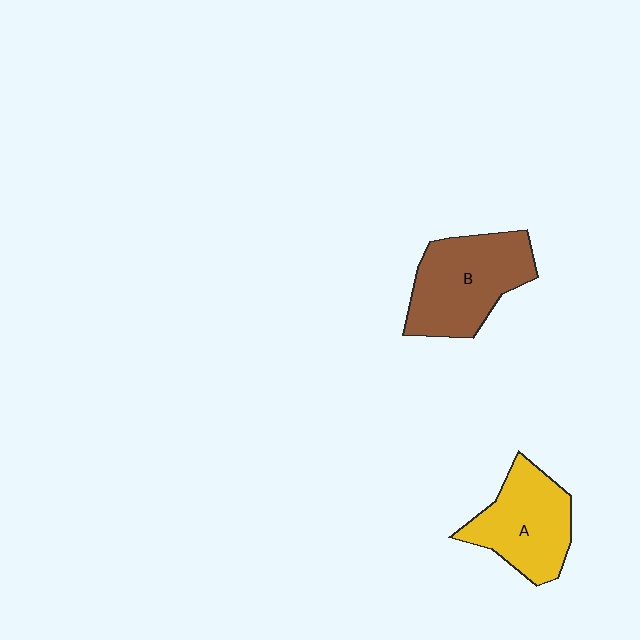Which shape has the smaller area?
Shape A (yellow).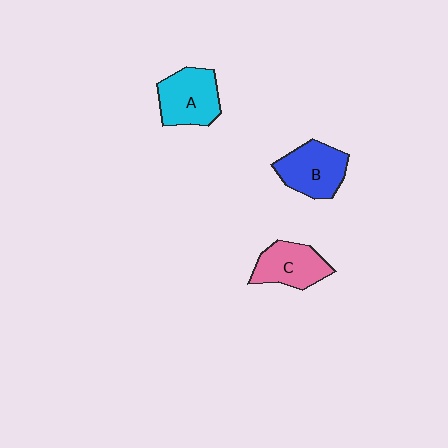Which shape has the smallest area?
Shape C (pink).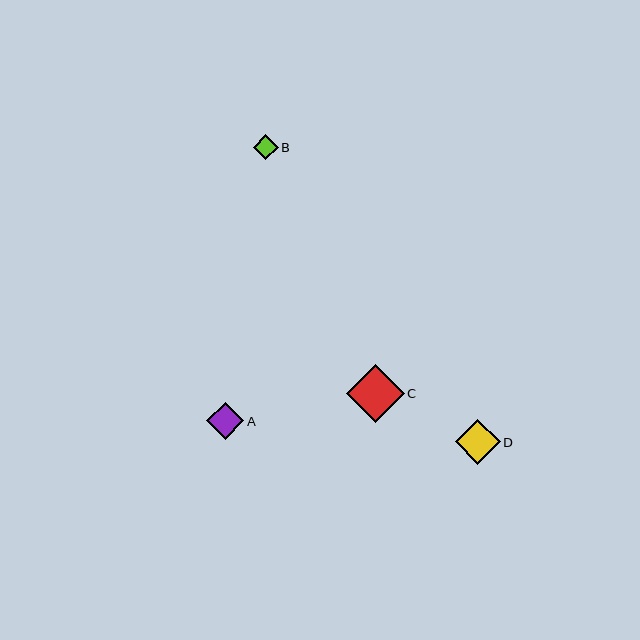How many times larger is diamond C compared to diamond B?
Diamond C is approximately 2.3 times the size of diamond B.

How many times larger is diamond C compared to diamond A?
Diamond C is approximately 1.6 times the size of diamond A.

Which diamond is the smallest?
Diamond B is the smallest with a size of approximately 25 pixels.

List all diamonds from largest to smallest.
From largest to smallest: C, D, A, B.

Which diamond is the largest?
Diamond C is the largest with a size of approximately 58 pixels.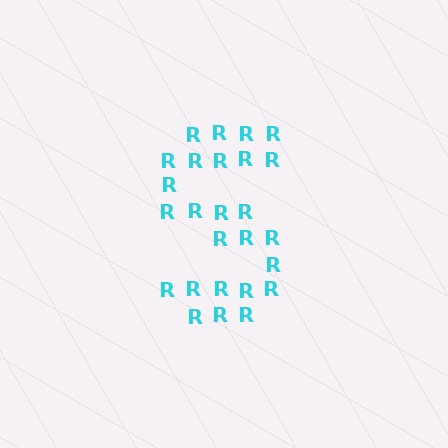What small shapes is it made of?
It is made of small letter R's.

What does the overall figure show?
The overall figure shows the letter S.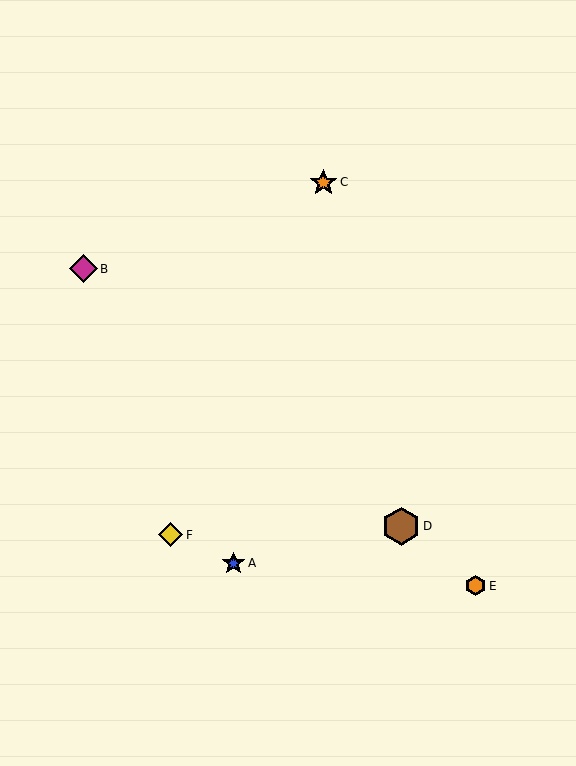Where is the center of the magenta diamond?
The center of the magenta diamond is at (83, 269).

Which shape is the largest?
The brown hexagon (labeled D) is the largest.